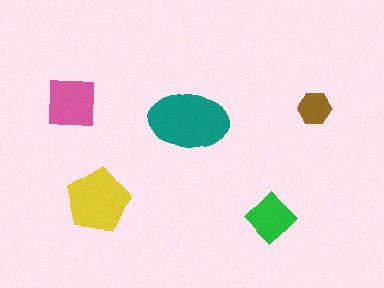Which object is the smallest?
The brown hexagon.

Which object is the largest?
The teal ellipse.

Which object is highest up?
The brown hexagon is topmost.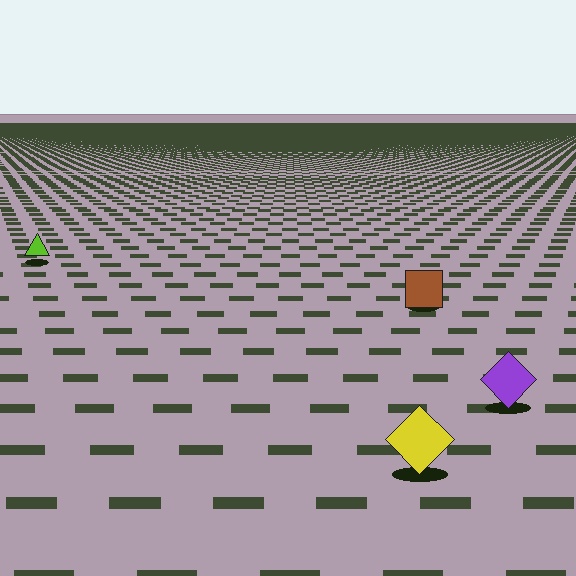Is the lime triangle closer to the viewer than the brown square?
No. The brown square is closer — you can tell from the texture gradient: the ground texture is coarser near it.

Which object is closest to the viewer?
The yellow diamond is closest. The texture marks near it are larger and more spread out.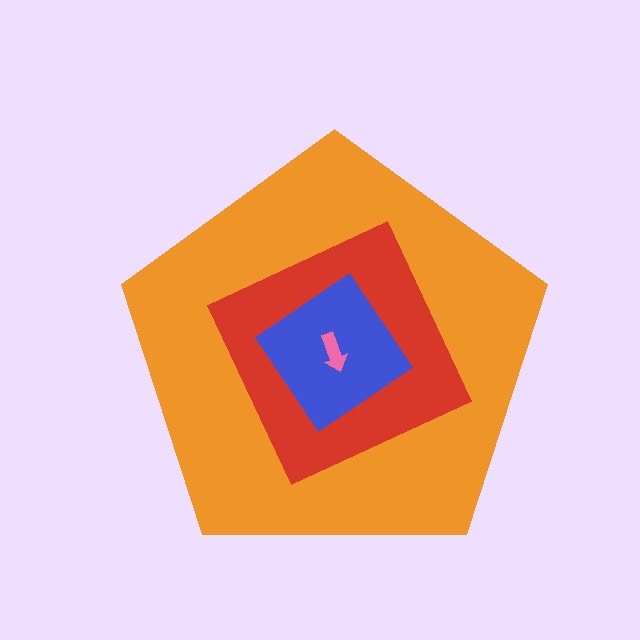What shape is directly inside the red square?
The blue diamond.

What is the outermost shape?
The orange pentagon.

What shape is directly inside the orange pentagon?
The red square.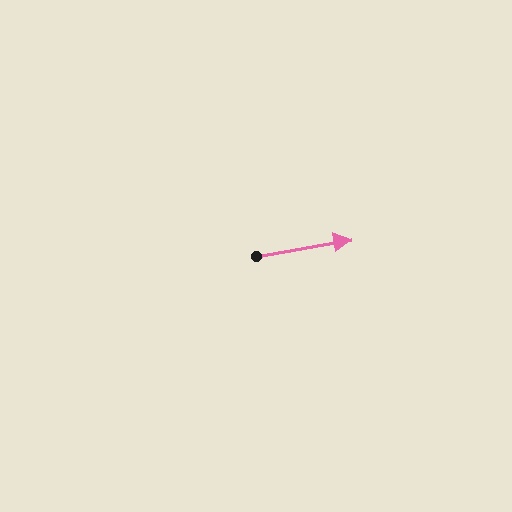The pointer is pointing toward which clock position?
Roughly 3 o'clock.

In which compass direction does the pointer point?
East.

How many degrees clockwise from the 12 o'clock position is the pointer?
Approximately 80 degrees.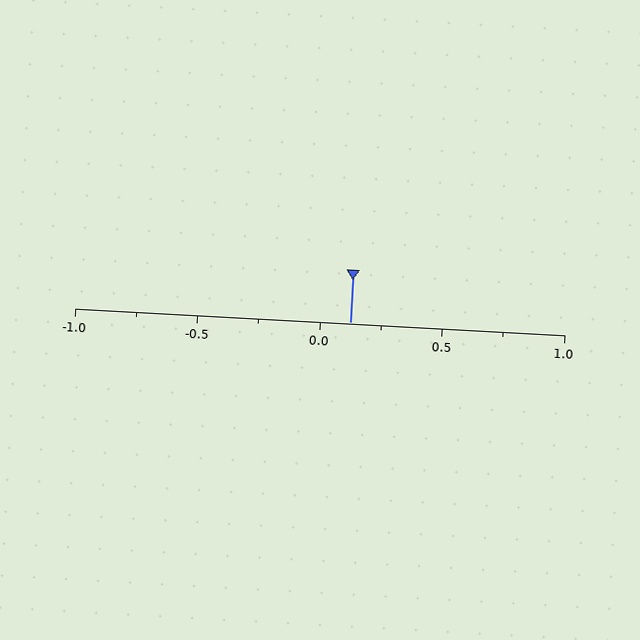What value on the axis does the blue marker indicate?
The marker indicates approximately 0.12.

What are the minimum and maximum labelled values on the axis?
The axis runs from -1.0 to 1.0.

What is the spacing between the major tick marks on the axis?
The major ticks are spaced 0.5 apart.